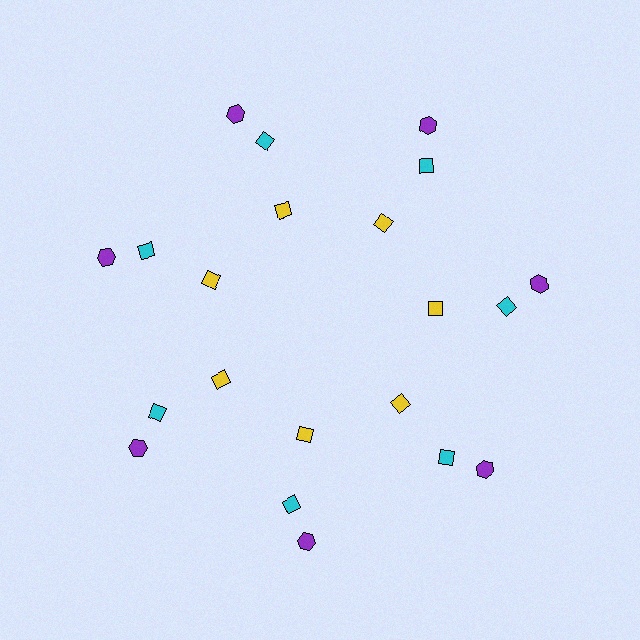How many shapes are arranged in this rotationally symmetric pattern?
There are 21 shapes, arranged in 7 groups of 3.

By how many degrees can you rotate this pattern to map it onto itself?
The pattern maps onto itself every 51 degrees of rotation.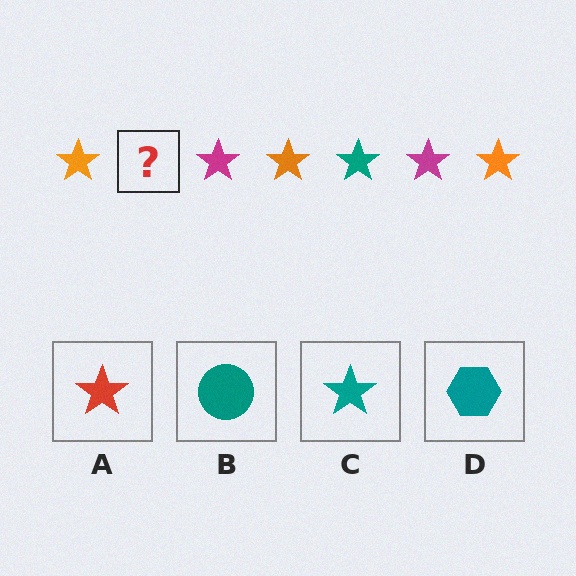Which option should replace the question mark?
Option C.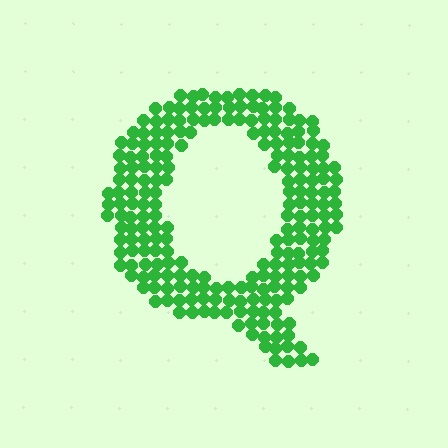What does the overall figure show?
The overall figure shows the letter Q.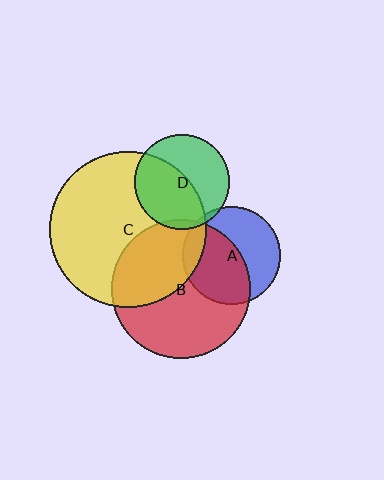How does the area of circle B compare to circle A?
Approximately 2.0 times.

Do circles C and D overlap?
Yes.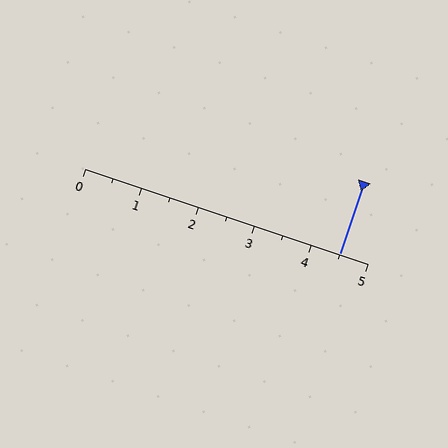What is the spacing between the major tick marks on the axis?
The major ticks are spaced 1 apart.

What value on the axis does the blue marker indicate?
The marker indicates approximately 4.5.